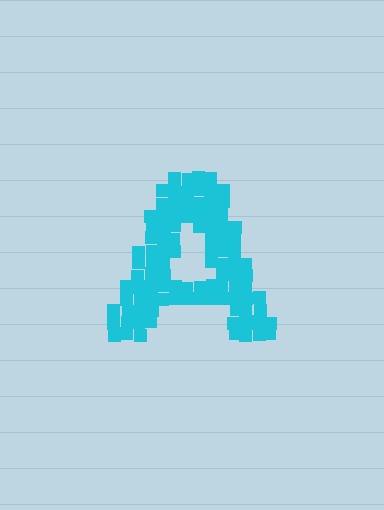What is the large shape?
The large shape is the letter A.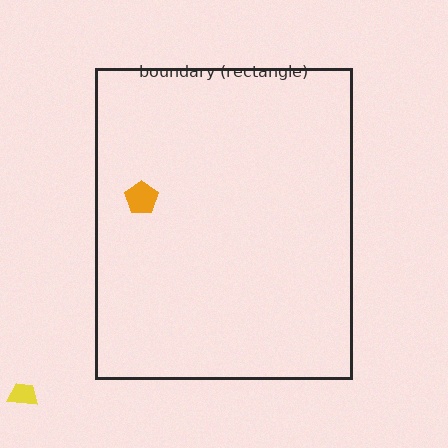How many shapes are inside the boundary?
1 inside, 1 outside.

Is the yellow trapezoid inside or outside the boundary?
Outside.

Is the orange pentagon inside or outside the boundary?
Inside.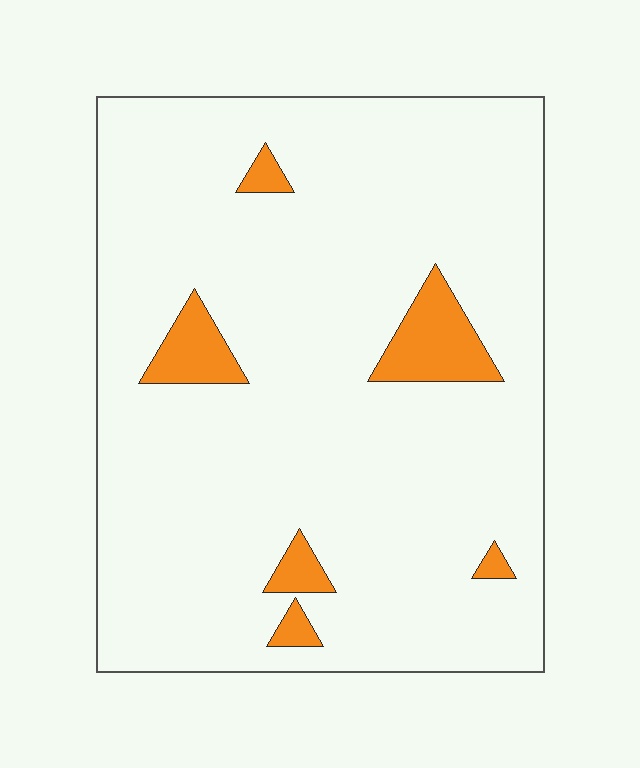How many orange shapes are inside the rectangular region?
6.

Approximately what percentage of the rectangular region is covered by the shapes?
Approximately 10%.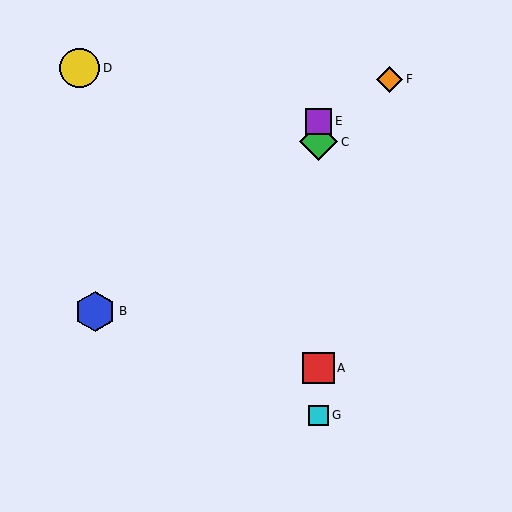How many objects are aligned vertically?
4 objects (A, C, E, G) are aligned vertically.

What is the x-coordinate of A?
Object A is at x≈318.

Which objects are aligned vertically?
Objects A, C, E, G are aligned vertically.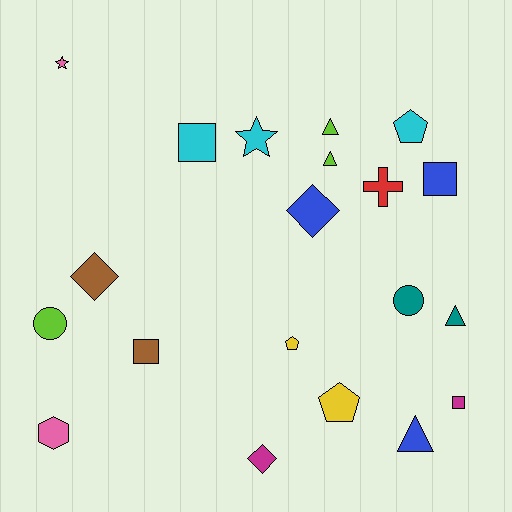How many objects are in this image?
There are 20 objects.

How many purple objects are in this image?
There are no purple objects.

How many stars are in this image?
There are 2 stars.